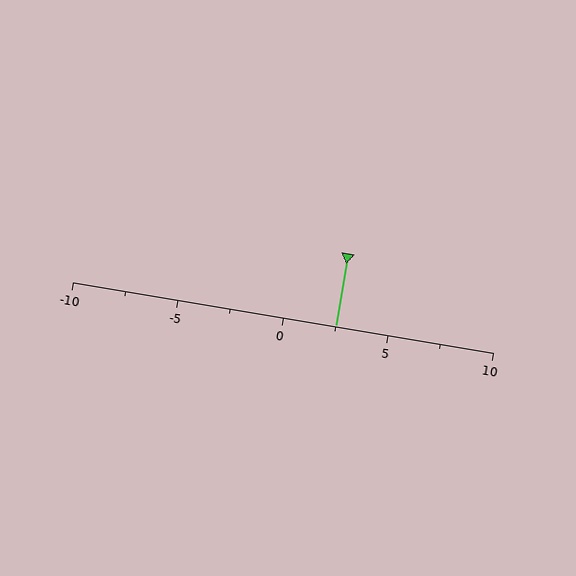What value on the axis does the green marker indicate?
The marker indicates approximately 2.5.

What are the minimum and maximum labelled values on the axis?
The axis runs from -10 to 10.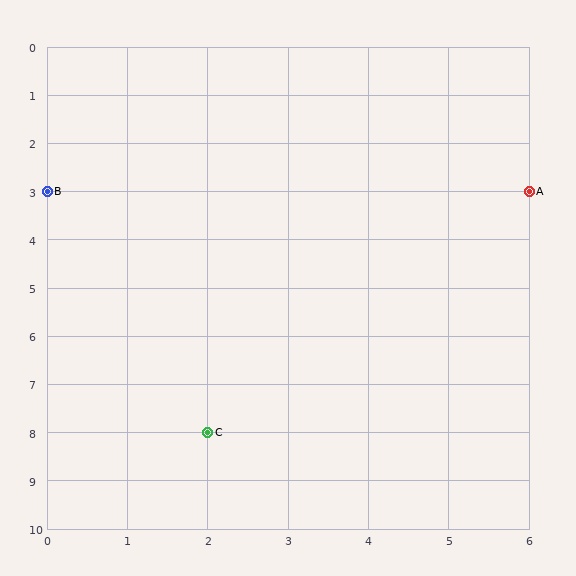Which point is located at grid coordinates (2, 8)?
Point C is at (2, 8).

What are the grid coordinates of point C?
Point C is at grid coordinates (2, 8).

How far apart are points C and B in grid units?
Points C and B are 2 columns and 5 rows apart (about 5.4 grid units diagonally).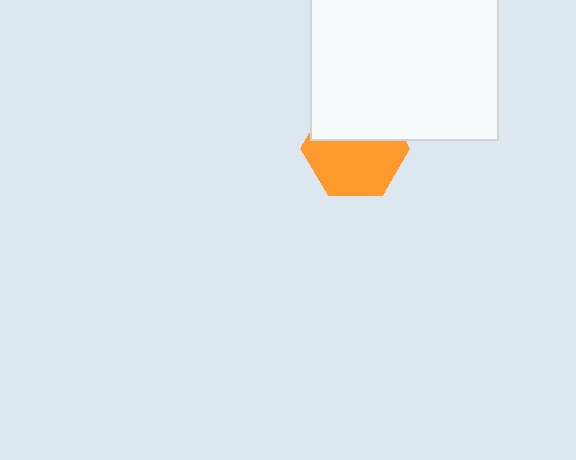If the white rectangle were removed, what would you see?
You would see the complete orange hexagon.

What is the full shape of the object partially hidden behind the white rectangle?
The partially hidden object is an orange hexagon.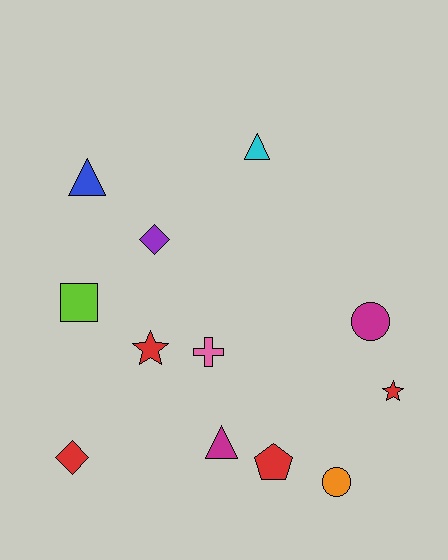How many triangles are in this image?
There are 3 triangles.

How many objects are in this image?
There are 12 objects.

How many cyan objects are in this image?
There is 1 cyan object.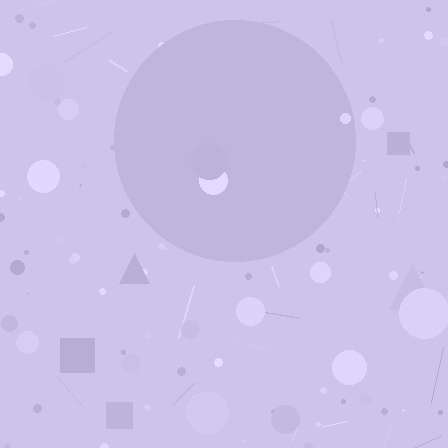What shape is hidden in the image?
A circle is hidden in the image.